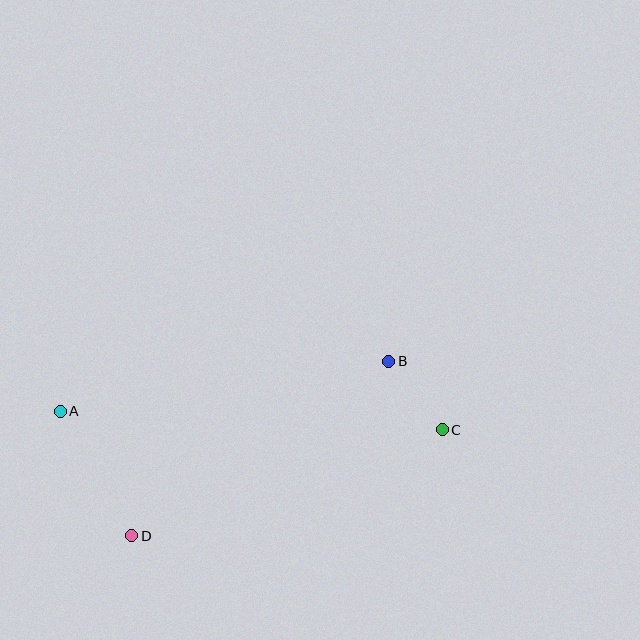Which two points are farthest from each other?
Points A and C are farthest from each other.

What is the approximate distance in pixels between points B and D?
The distance between B and D is approximately 311 pixels.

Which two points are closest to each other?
Points B and C are closest to each other.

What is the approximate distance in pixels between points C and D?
The distance between C and D is approximately 328 pixels.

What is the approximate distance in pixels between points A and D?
The distance between A and D is approximately 143 pixels.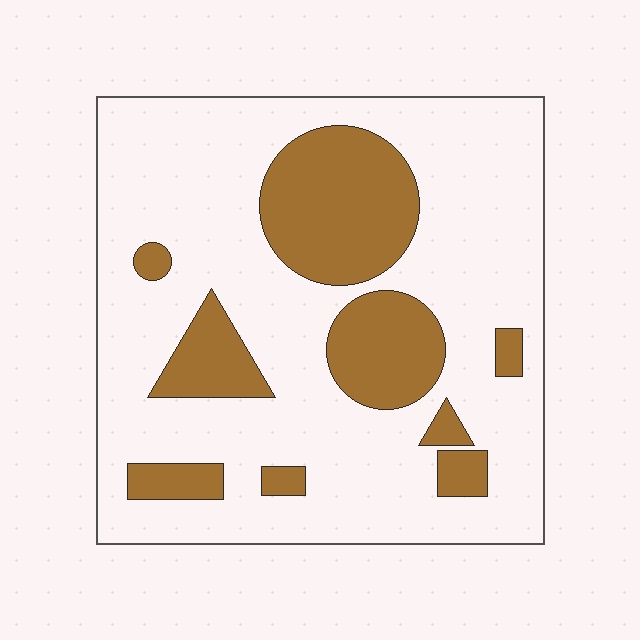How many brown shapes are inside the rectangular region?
9.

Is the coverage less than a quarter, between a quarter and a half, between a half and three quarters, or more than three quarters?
Less than a quarter.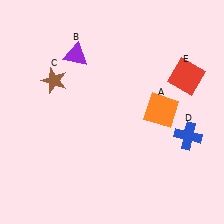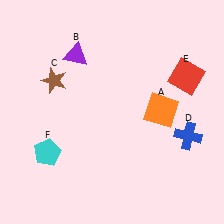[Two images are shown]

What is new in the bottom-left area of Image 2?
A cyan pentagon (F) was added in the bottom-left area of Image 2.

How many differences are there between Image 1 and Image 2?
There is 1 difference between the two images.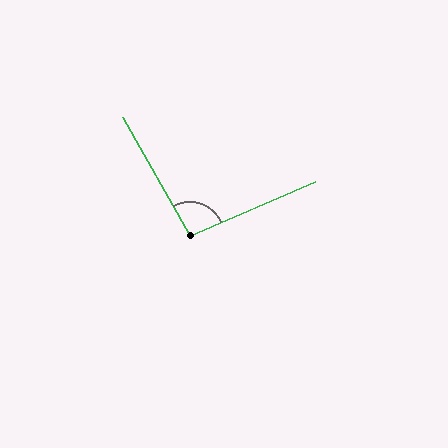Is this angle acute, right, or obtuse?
It is obtuse.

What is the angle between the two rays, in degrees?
Approximately 96 degrees.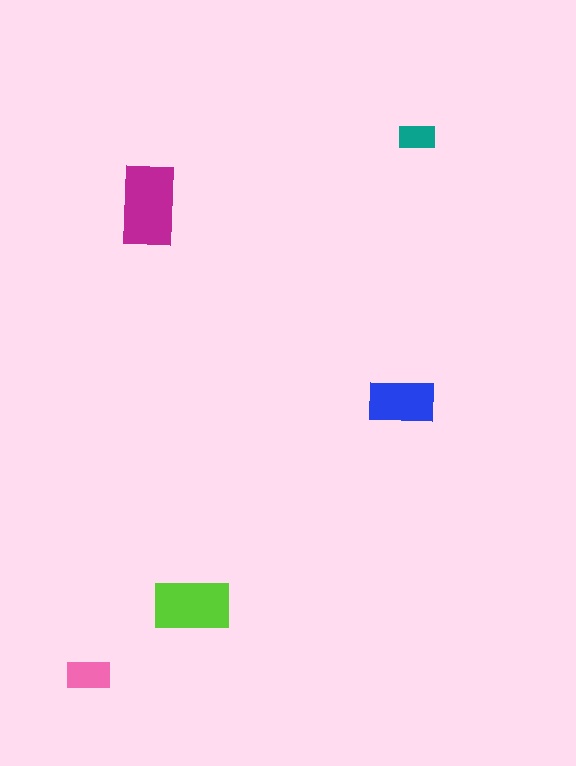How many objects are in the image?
There are 5 objects in the image.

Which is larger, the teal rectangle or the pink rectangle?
The pink one.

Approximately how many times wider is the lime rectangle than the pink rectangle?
About 1.5 times wider.